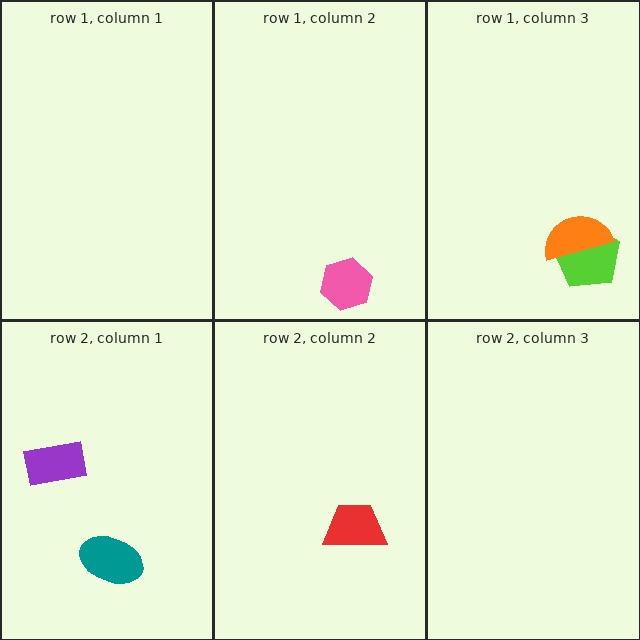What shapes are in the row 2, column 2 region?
The red trapezoid.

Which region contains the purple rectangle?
The row 2, column 1 region.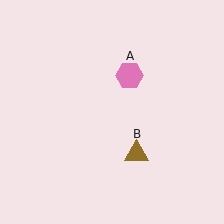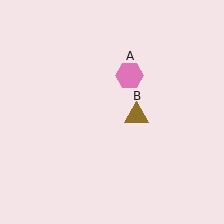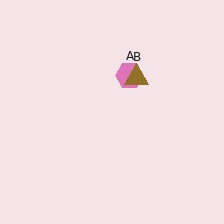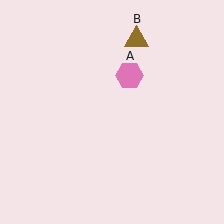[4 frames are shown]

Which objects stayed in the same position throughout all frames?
Pink hexagon (object A) remained stationary.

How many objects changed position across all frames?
1 object changed position: brown triangle (object B).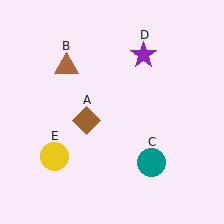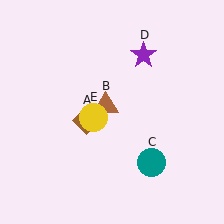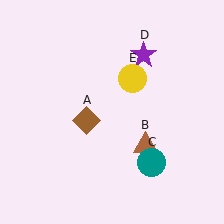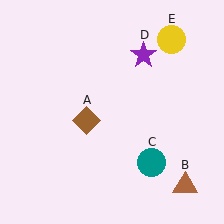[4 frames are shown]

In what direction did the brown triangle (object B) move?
The brown triangle (object B) moved down and to the right.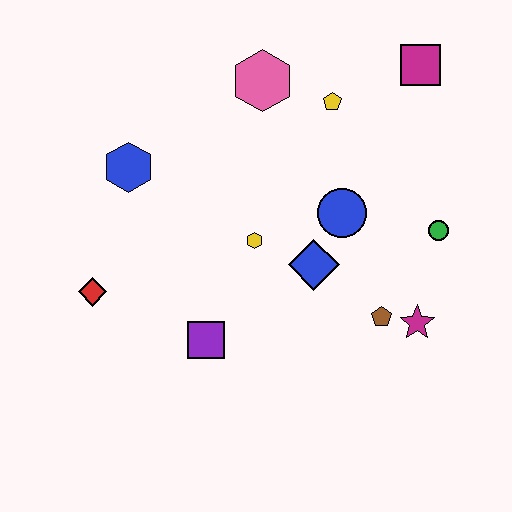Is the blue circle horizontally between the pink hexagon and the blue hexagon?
No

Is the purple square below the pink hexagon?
Yes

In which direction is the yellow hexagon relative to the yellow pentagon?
The yellow hexagon is below the yellow pentagon.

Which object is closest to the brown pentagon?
The magenta star is closest to the brown pentagon.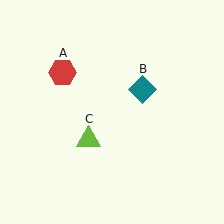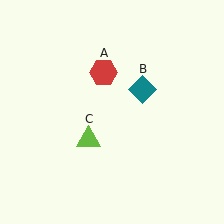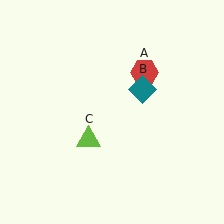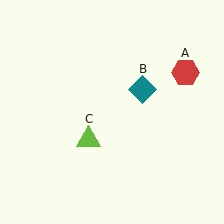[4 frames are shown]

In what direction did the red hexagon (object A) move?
The red hexagon (object A) moved right.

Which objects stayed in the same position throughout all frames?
Teal diamond (object B) and lime triangle (object C) remained stationary.